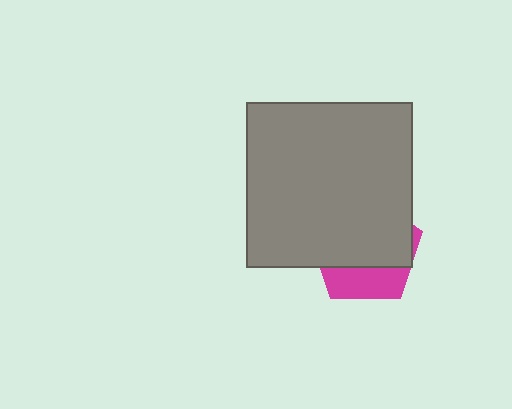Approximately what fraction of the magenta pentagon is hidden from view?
Roughly 68% of the magenta pentagon is hidden behind the gray square.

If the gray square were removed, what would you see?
You would see the complete magenta pentagon.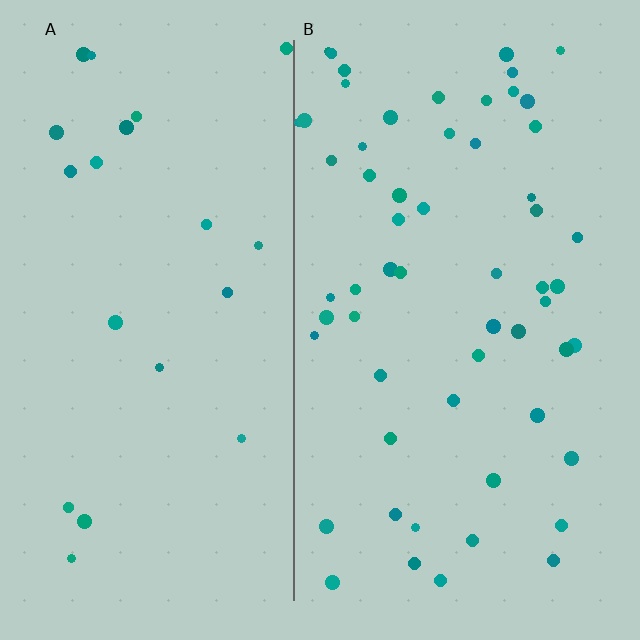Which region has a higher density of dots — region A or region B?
B (the right).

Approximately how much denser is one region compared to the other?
Approximately 2.8× — region B over region A.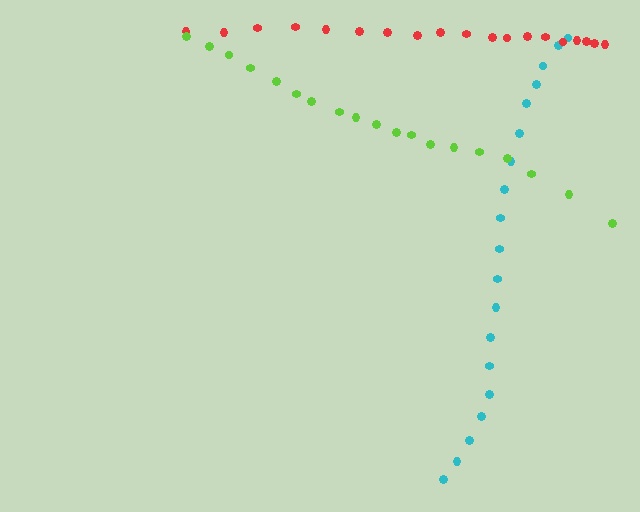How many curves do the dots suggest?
There are 3 distinct paths.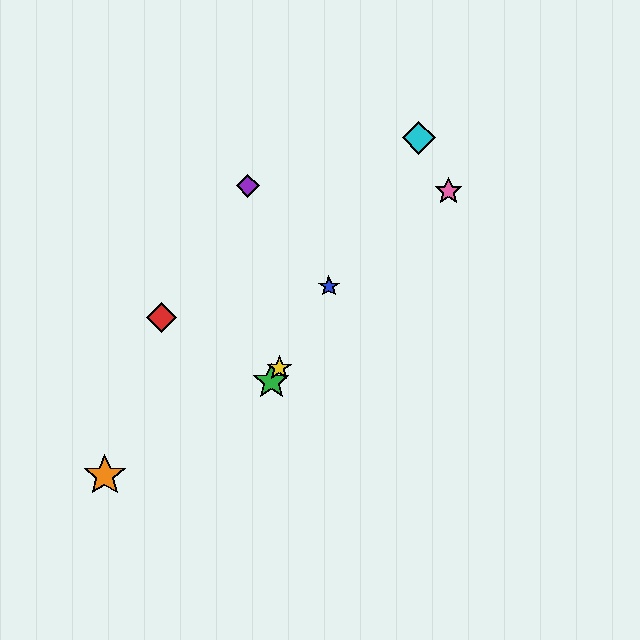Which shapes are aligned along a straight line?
The blue star, the green star, the yellow star, the cyan diamond are aligned along a straight line.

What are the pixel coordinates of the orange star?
The orange star is at (105, 476).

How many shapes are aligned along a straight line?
4 shapes (the blue star, the green star, the yellow star, the cyan diamond) are aligned along a straight line.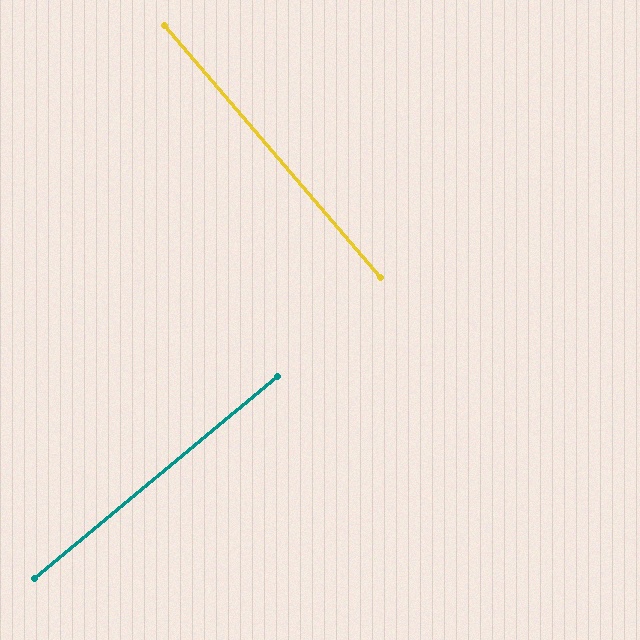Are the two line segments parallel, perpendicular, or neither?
Perpendicular — they meet at approximately 89°.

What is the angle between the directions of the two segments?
Approximately 89 degrees.